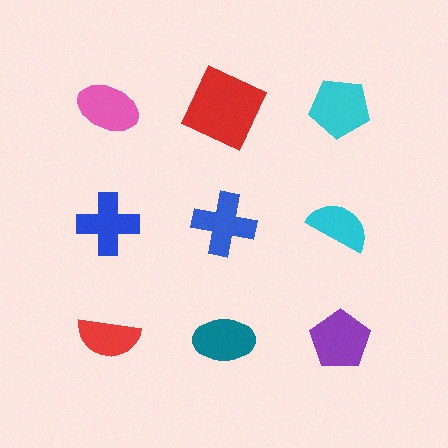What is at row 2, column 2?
A blue cross.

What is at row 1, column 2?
A red square.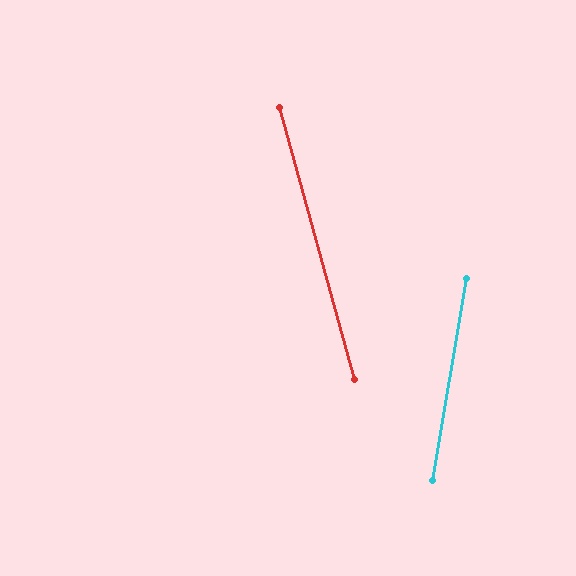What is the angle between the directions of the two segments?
Approximately 25 degrees.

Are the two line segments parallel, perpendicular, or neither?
Neither parallel nor perpendicular — they differ by about 25°.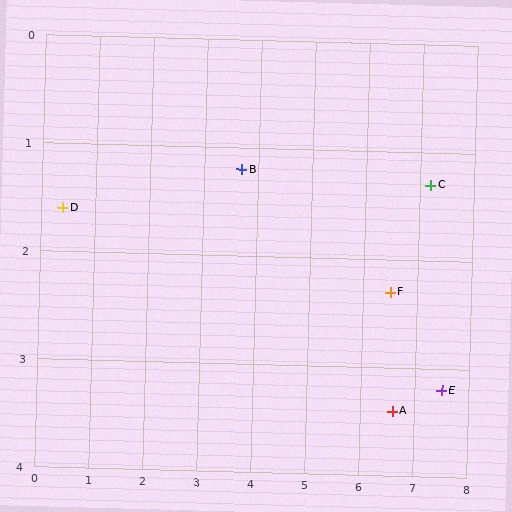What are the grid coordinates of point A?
Point A is at approximately (6.6, 3.4).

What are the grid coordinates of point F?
Point F is at approximately (6.5, 2.3).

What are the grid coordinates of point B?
Point B is at approximately (3.7, 1.2).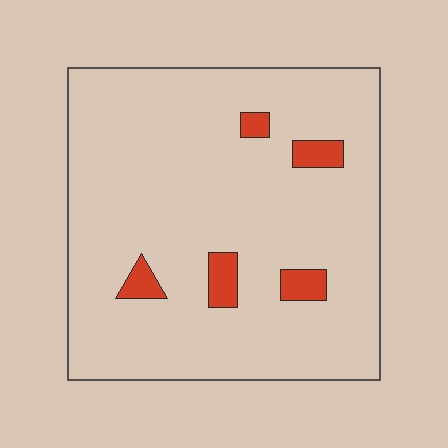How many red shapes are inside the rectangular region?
5.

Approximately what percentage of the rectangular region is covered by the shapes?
Approximately 5%.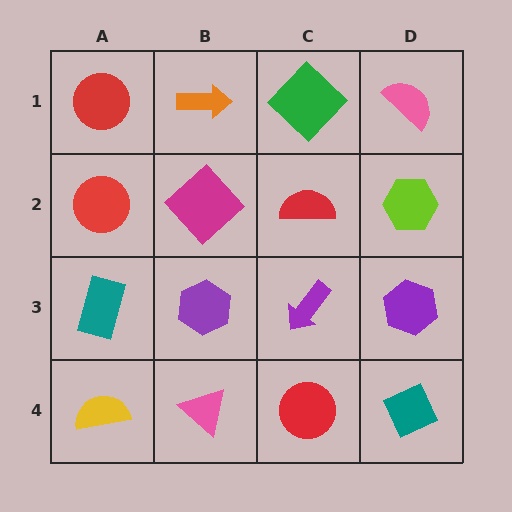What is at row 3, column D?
A purple hexagon.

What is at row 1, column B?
An orange arrow.